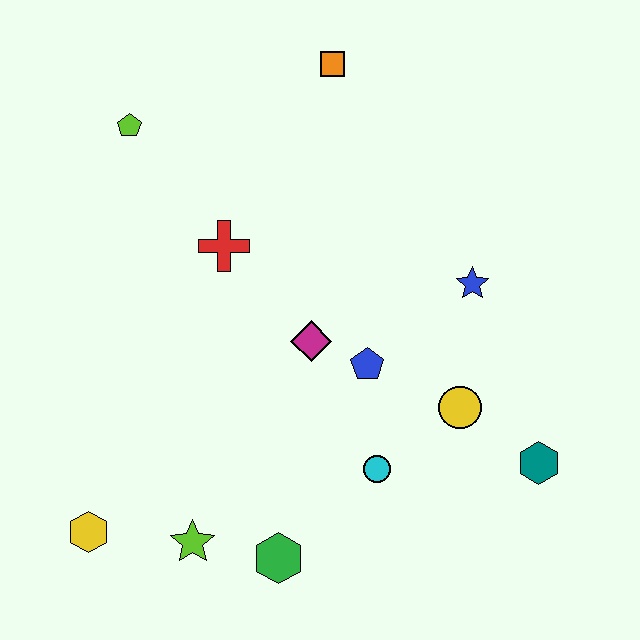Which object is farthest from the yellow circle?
The lime pentagon is farthest from the yellow circle.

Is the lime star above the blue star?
No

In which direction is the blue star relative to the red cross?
The blue star is to the right of the red cross.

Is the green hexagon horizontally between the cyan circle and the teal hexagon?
No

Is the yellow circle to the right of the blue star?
No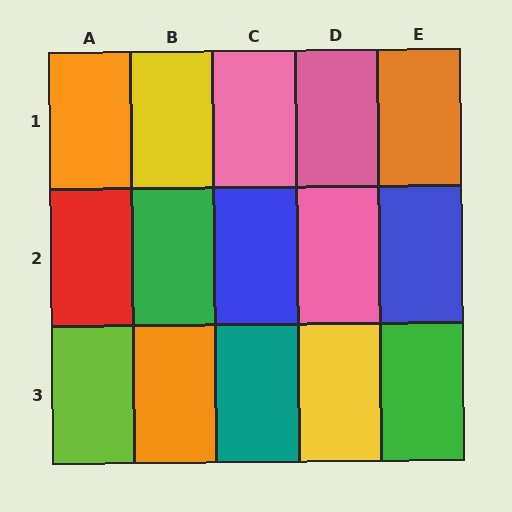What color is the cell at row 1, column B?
Yellow.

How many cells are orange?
3 cells are orange.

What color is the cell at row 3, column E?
Green.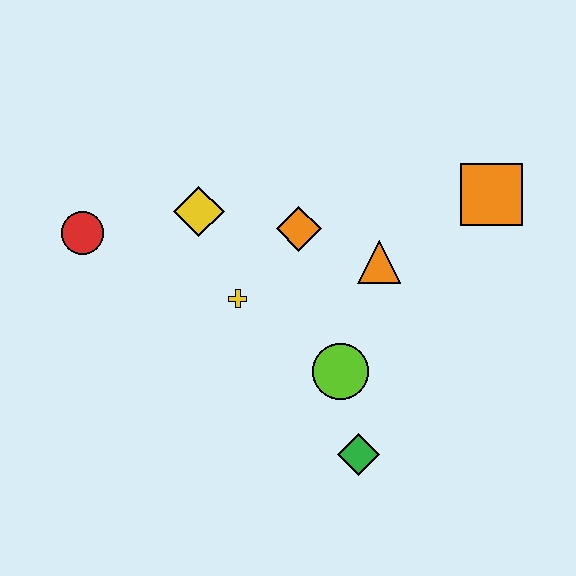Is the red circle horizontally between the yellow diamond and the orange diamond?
No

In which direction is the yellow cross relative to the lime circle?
The yellow cross is to the left of the lime circle.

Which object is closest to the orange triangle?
The orange diamond is closest to the orange triangle.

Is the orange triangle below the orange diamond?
Yes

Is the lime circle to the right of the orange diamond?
Yes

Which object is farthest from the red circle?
The orange square is farthest from the red circle.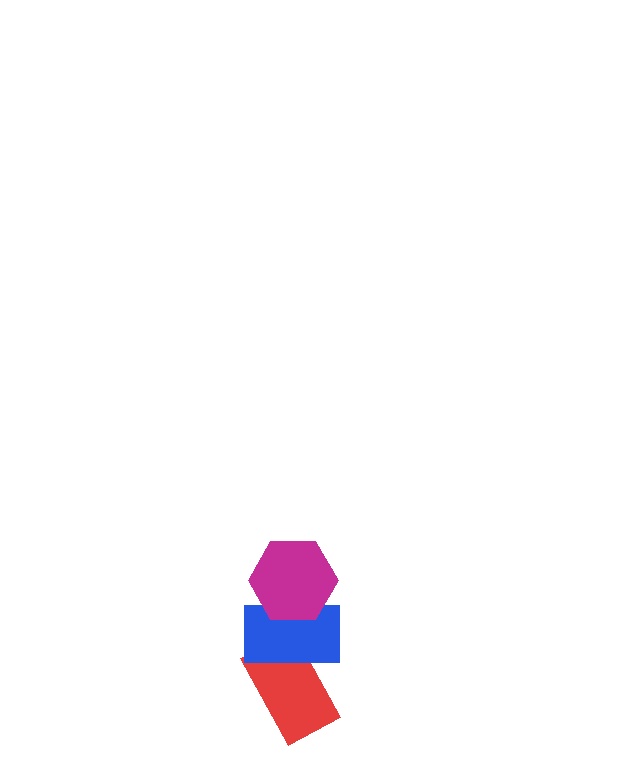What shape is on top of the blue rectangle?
The magenta hexagon is on top of the blue rectangle.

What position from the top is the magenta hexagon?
The magenta hexagon is 1st from the top.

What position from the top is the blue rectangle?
The blue rectangle is 2nd from the top.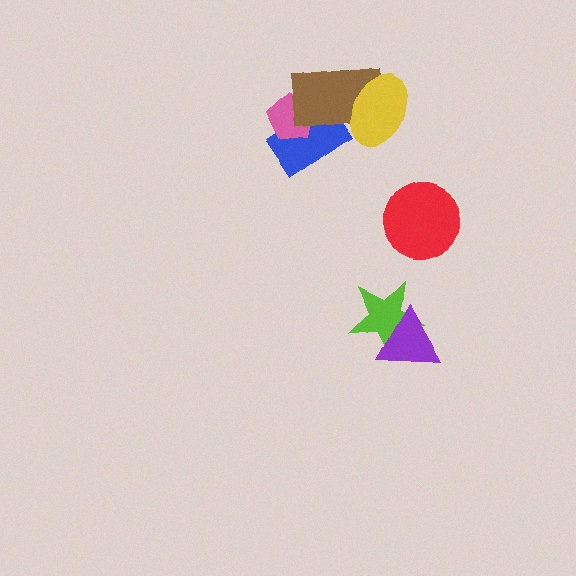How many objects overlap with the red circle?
0 objects overlap with the red circle.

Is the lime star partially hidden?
Yes, it is partially covered by another shape.